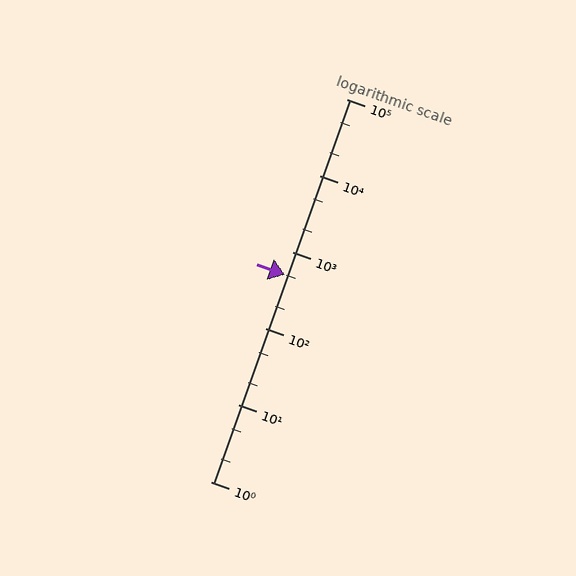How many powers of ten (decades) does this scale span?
The scale spans 5 decades, from 1 to 100000.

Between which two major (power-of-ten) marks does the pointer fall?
The pointer is between 100 and 1000.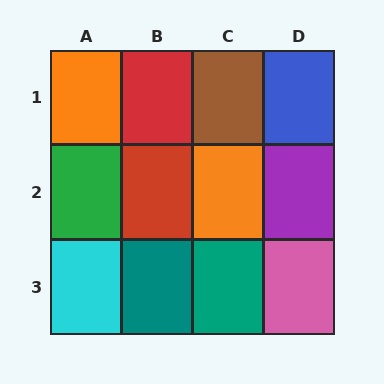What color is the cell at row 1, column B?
Red.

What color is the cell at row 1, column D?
Blue.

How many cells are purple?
1 cell is purple.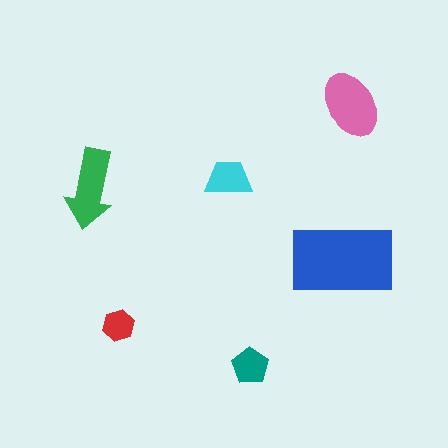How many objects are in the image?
There are 6 objects in the image.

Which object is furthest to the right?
The pink ellipse is rightmost.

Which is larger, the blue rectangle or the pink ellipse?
The blue rectangle.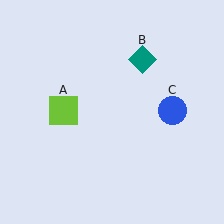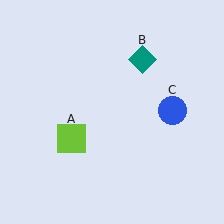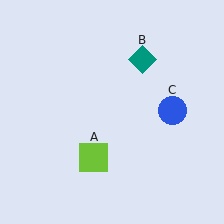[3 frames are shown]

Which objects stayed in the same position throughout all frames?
Teal diamond (object B) and blue circle (object C) remained stationary.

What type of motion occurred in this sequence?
The lime square (object A) rotated counterclockwise around the center of the scene.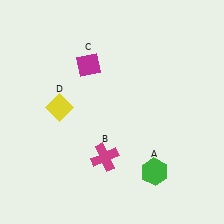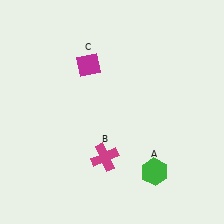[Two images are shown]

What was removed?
The yellow diamond (D) was removed in Image 2.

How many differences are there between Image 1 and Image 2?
There is 1 difference between the two images.